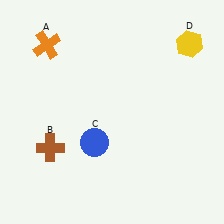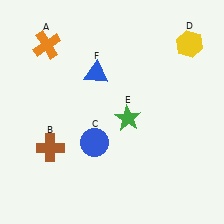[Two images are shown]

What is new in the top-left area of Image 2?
A blue triangle (F) was added in the top-left area of Image 2.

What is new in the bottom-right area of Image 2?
A green star (E) was added in the bottom-right area of Image 2.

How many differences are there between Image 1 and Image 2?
There are 2 differences between the two images.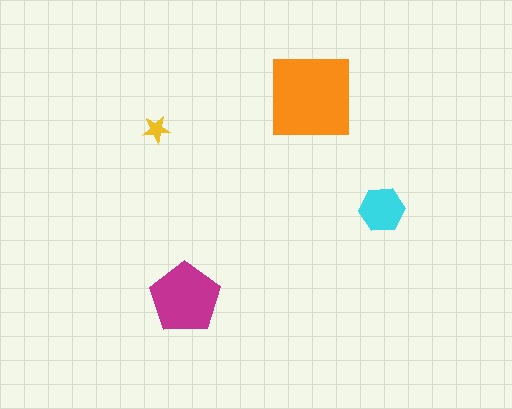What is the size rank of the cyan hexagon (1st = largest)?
3rd.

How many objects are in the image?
There are 4 objects in the image.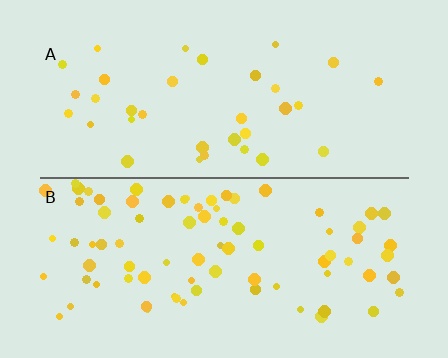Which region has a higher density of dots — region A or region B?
B (the bottom).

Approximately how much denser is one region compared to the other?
Approximately 2.4× — region B over region A.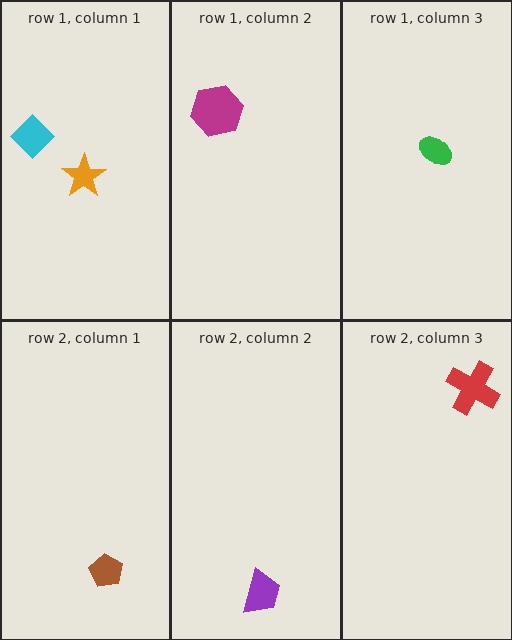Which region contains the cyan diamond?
The row 1, column 1 region.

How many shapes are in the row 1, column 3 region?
1.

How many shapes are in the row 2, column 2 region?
1.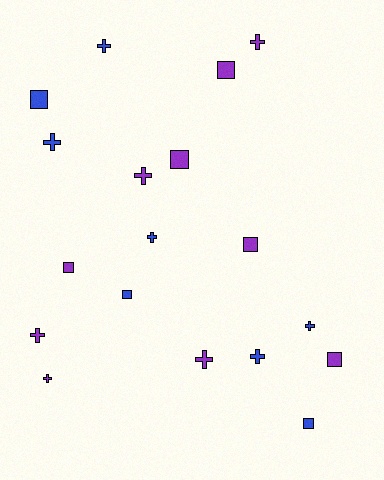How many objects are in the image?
There are 18 objects.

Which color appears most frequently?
Purple, with 10 objects.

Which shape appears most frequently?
Cross, with 10 objects.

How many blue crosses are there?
There are 5 blue crosses.